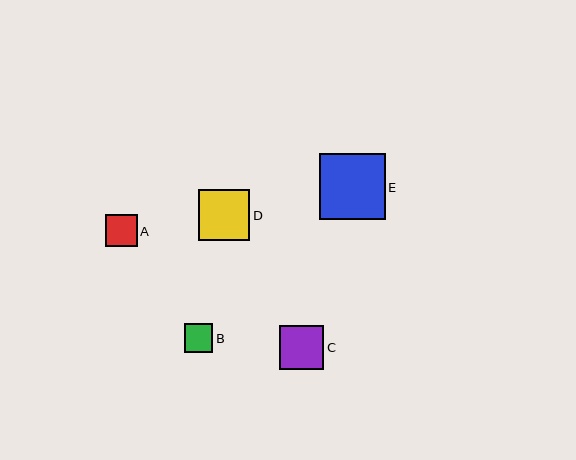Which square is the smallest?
Square B is the smallest with a size of approximately 28 pixels.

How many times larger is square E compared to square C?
Square E is approximately 1.5 times the size of square C.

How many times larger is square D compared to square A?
Square D is approximately 1.6 times the size of square A.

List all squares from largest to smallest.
From largest to smallest: E, D, C, A, B.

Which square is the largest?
Square E is the largest with a size of approximately 66 pixels.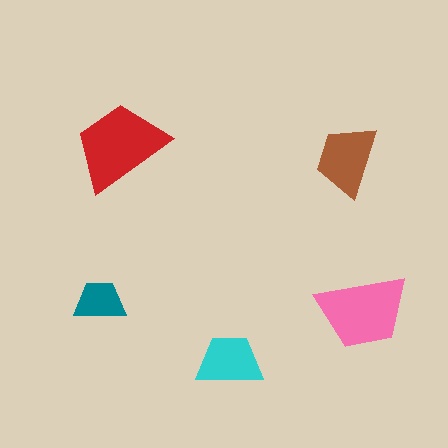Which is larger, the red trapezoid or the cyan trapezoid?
The red one.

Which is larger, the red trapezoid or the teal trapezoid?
The red one.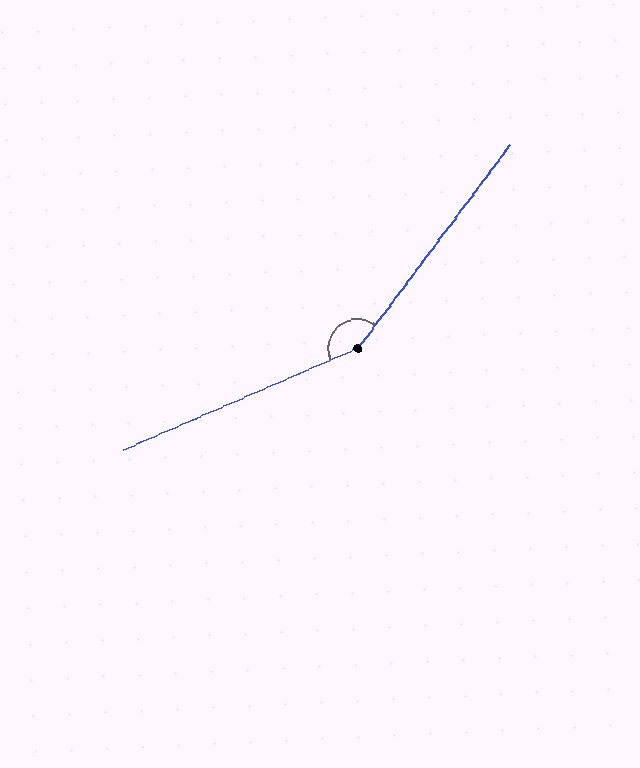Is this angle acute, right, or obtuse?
It is obtuse.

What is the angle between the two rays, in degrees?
Approximately 150 degrees.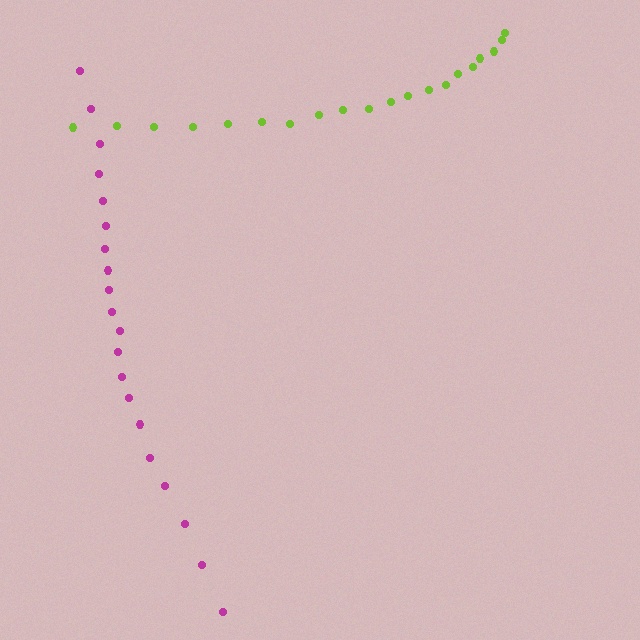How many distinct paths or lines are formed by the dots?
There are 2 distinct paths.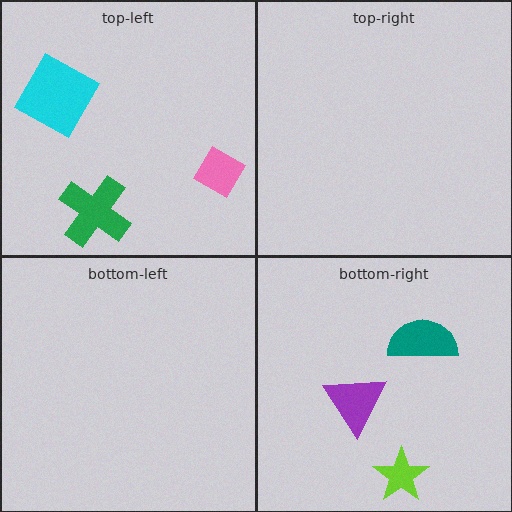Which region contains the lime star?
The bottom-right region.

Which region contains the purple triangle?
The bottom-right region.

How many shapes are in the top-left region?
3.